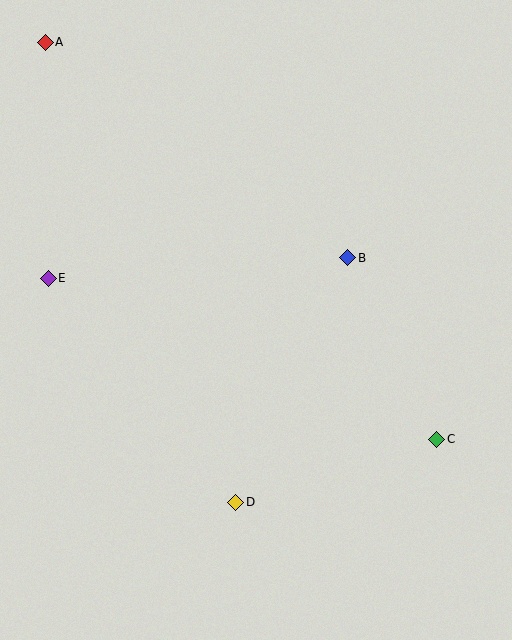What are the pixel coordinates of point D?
Point D is at (236, 502).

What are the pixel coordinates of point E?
Point E is at (48, 278).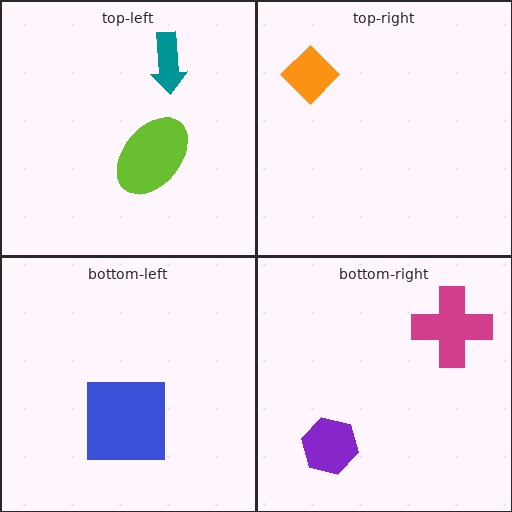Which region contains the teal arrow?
The top-left region.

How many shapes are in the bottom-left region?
1.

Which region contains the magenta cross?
The bottom-right region.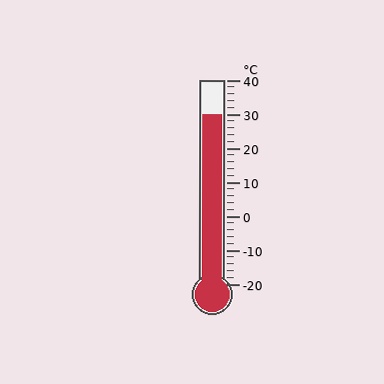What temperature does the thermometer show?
The thermometer shows approximately 30°C.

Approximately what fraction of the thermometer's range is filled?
The thermometer is filled to approximately 85% of its range.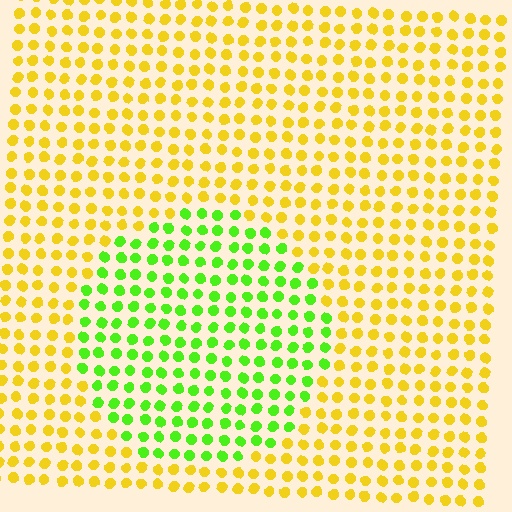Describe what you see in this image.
The image is filled with small yellow elements in a uniform arrangement. A circle-shaped region is visible where the elements are tinted to a slightly different hue, forming a subtle color boundary.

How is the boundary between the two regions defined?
The boundary is defined purely by a slight shift in hue (about 55 degrees). Spacing, size, and orientation are identical on both sides.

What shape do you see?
I see a circle.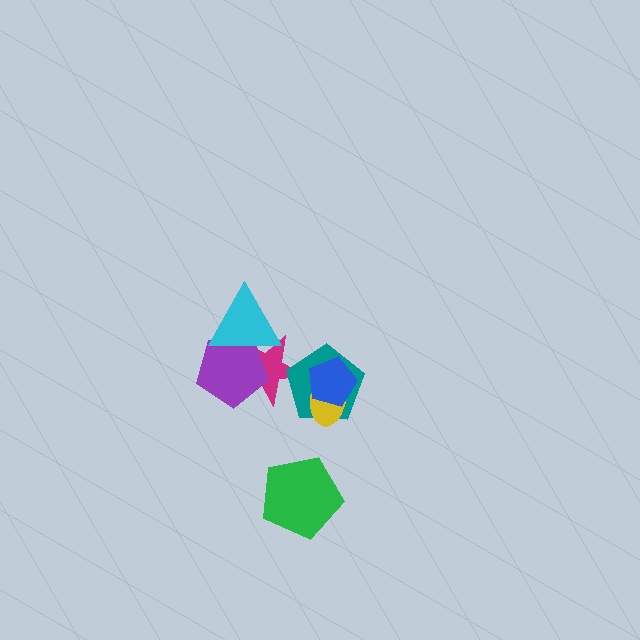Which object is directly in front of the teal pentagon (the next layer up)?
The yellow ellipse is directly in front of the teal pentagon.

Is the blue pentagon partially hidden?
No, no other shape covers it.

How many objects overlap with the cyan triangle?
2 objects overlap with the cyan triangle.